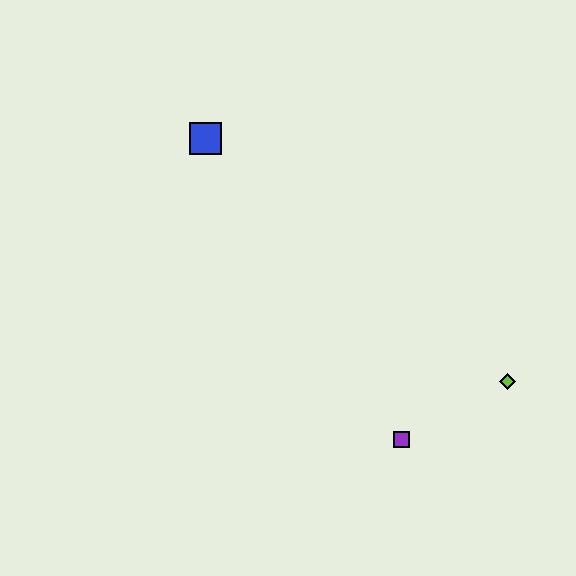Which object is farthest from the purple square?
The blue square is farthest from the purple square.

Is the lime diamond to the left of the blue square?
No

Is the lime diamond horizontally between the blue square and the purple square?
No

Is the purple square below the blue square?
Yes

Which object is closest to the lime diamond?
The purple square is closest to the lime diamond.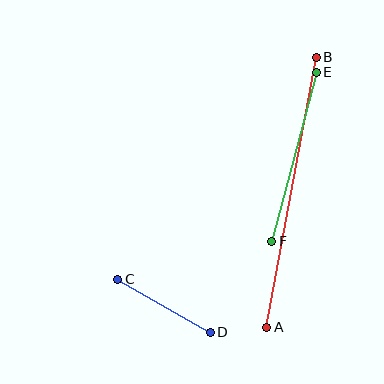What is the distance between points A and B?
The distance is approximately 275 pixels.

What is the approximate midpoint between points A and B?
The midpoint is at approximately (292, 192) pixels.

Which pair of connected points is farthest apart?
Points A and B are farthest apart.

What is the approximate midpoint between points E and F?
The midpoint is at approximately (294, 157) pixels.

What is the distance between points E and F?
The distance is approximately 175 pixels.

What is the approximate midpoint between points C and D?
The midpoint is at approximately (164, 306) pixels.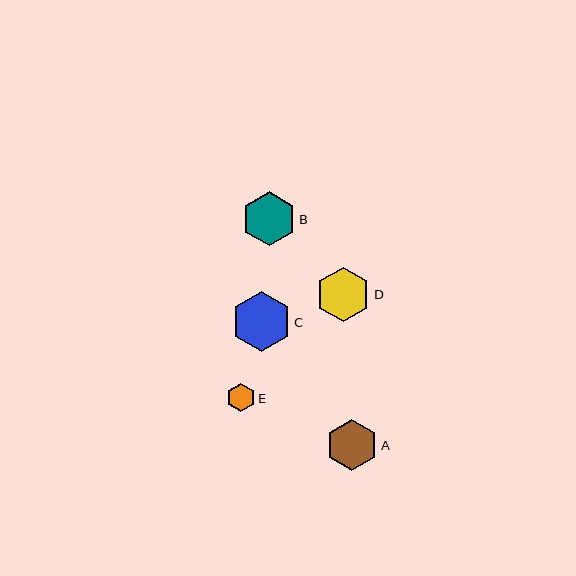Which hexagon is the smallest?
Hexagon E is the smallest with a size of approximately 29 pixels.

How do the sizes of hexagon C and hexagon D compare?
Hexagon C and hexagon D are approximately the same size.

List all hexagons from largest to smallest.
From largest to smallest: C, D, B, A, E.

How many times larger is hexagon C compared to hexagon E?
Hexagon C is approximately 2.1 times the size of hexagon E.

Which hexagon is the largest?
Hexagon C is the largest with a size of approximately 60 pixels.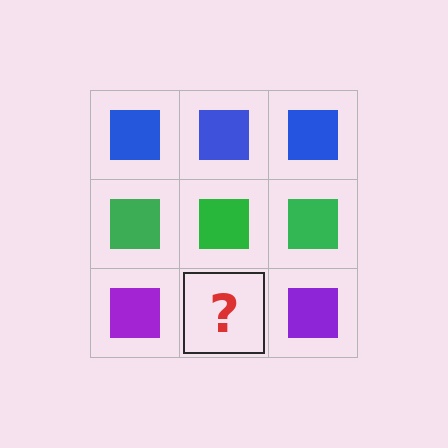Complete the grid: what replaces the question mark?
The question mark should be replaced with a purple square.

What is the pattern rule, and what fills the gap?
The rule is that each row has a consistent color. The gap should be filled with a purple square.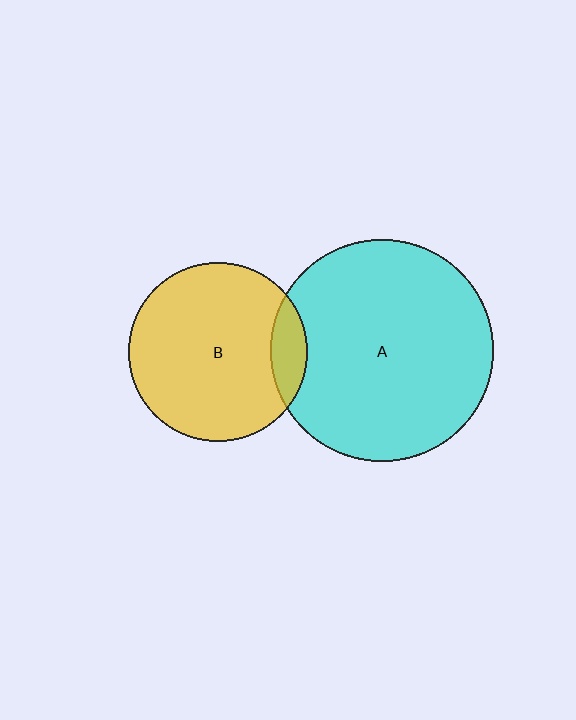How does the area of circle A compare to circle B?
Approximately 1.5 times.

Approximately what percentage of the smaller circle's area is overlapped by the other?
Approximately 10%.